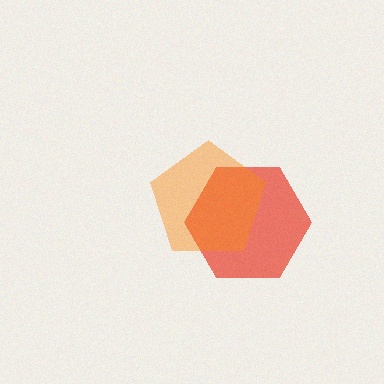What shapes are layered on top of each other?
The layered shapes are: a red hexagon, an orange pentagon.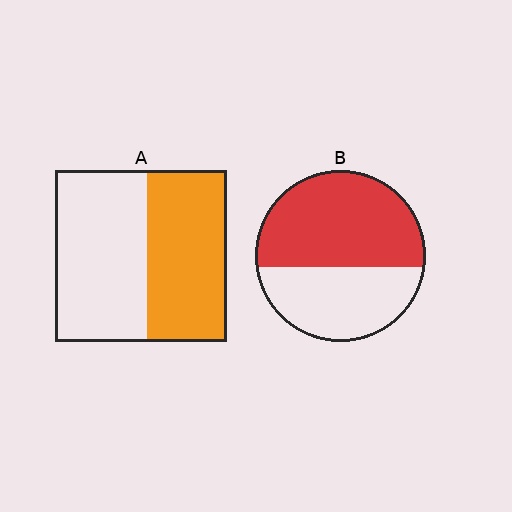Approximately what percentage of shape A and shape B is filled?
A is approximately 45% and B is approximately 60%.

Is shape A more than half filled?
Roughly half.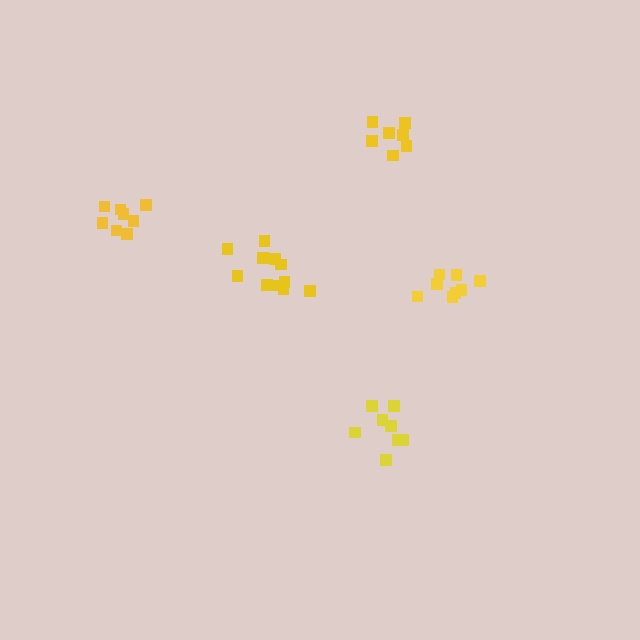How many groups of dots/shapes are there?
There are 5 groups.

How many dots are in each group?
Group 1: 8 dots, Group 2: 8 dots, Group 3: 7 dots, Group 4: 8 dots, Group 5: 12 dots (43 total).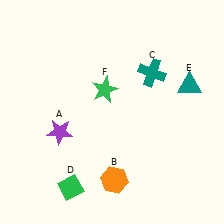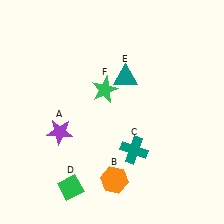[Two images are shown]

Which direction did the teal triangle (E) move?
The teal triangle (E) moved left.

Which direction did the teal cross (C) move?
The teal cross (C) moved down.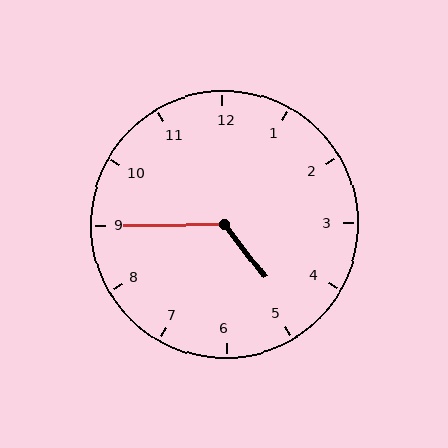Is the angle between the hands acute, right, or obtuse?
It is obtuse.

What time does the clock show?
4:45.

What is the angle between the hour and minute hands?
Approximately 128 degrees.